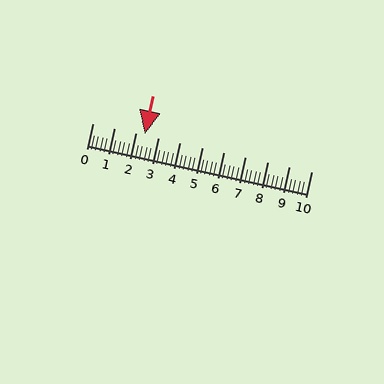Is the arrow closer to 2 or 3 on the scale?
The arrow is closer to 2.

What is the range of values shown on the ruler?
The ruler shows values from 0 to 10.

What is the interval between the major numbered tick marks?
The major tick marks are spaced 1 units apart.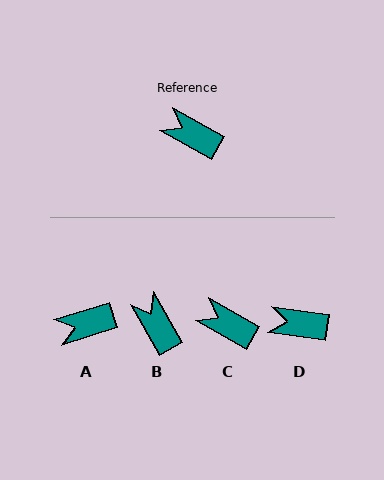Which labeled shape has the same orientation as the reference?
C.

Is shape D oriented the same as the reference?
No, it is off by about 21 degrees.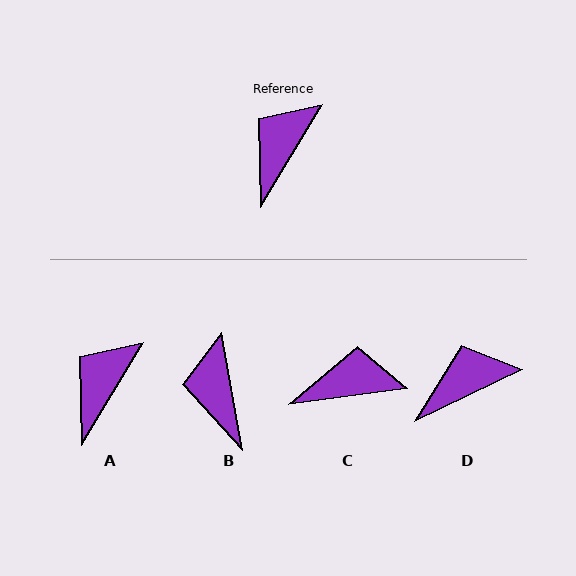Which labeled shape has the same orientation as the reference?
A.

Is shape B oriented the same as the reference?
No, it is off by about 41 degrees.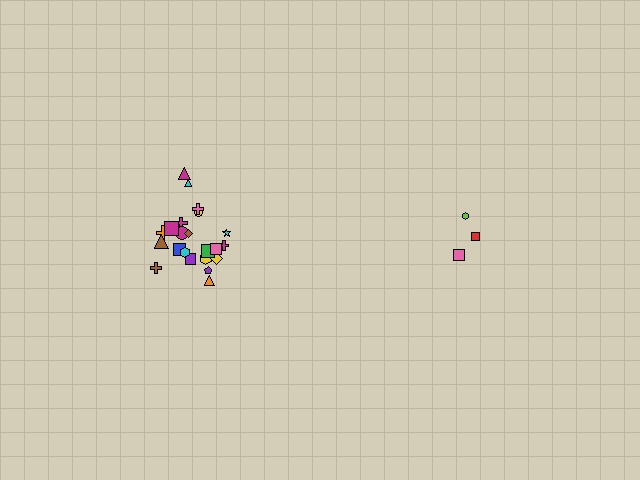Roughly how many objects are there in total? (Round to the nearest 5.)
Roughly 25 objects in total.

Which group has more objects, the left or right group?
The left group.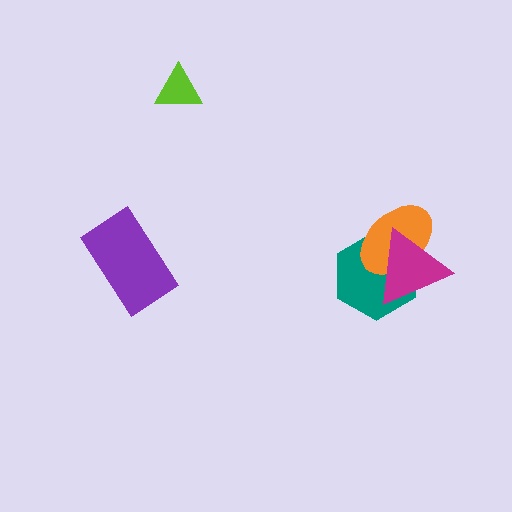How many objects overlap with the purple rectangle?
0 objects overlap with the purple rectangle.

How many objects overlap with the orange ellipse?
2 objects overlap with the orange ellipse.